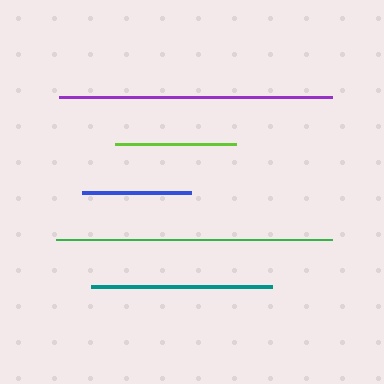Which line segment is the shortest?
The blue line is the shortest at approximately 109 pixels.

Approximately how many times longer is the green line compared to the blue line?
The green line is approximately 2.5 times the length of the blue line.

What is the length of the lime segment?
The lime segment is approximately 121 pixels long.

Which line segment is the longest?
The green line is the longest at approximately 276 pixels.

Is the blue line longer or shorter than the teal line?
The teal line is longer than the blue line.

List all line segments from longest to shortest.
From longest to shortest: green, purple, teal, lime, blue.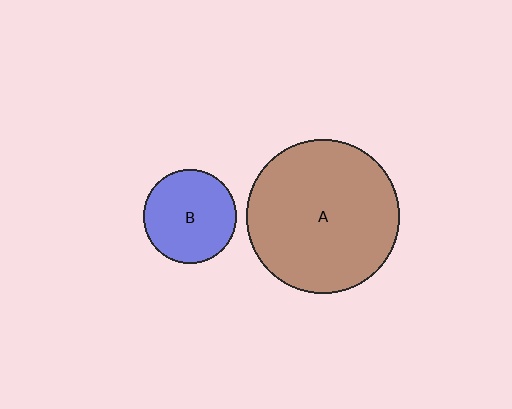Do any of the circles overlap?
No, none of the circles overlap.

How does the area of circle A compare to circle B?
Approximately 2.7 times.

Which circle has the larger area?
Circle A (brown).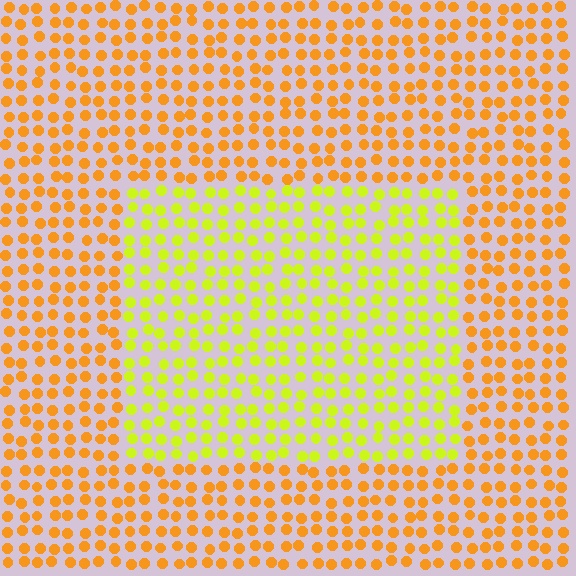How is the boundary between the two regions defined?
The boundary is defined purely by a slight shift in hue (about 38 degrees). Spacing, size, and orientation are identical on both sides.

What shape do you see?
I see a rectangle.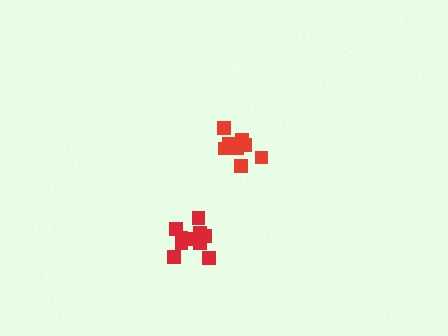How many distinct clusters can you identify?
There are 2 distinct clusters.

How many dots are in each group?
Group 1: 10 dots, Group 2: 10 dots (20 total).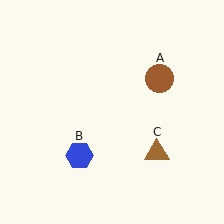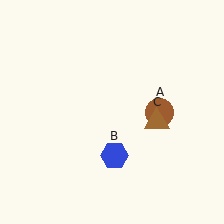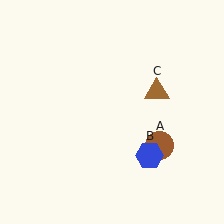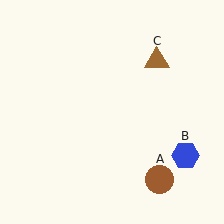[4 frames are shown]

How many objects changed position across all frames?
3 objects changed position: brown circle (object A), blue hexagon (object B), brown triangle (object C).